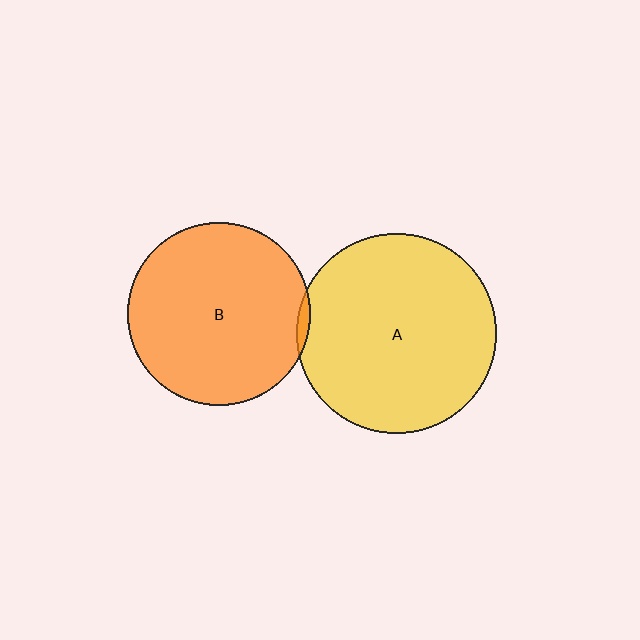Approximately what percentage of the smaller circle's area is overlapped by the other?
Approximately 5%.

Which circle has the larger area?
Circle A (yellow).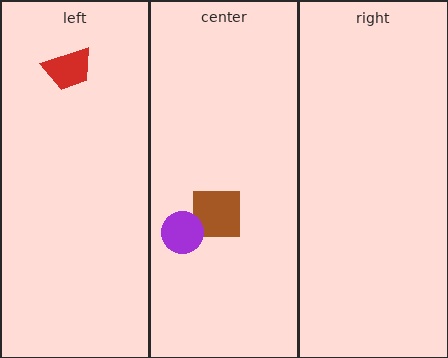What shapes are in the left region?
The red trapezoid.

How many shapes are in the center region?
2.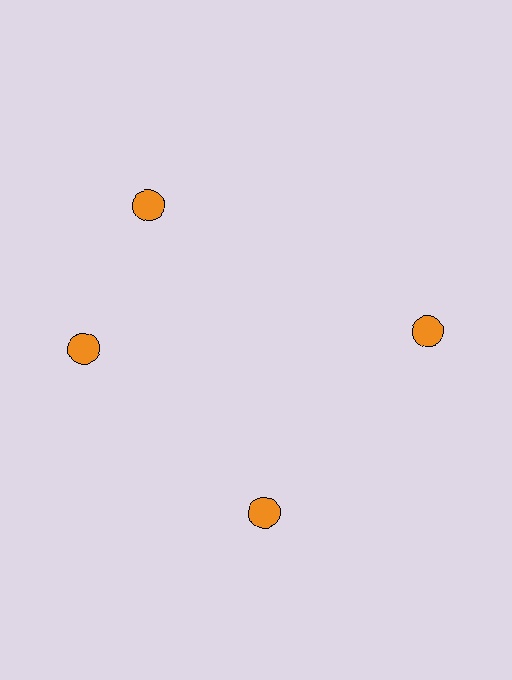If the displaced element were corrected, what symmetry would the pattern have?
It would have 4-fold rotational symmetry — the pattern would map onto itself every 90 degrees.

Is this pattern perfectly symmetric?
No. The 4 orange circles are arranged in a ring, but one element near the 12 o'clock position is rotated out of alignment along the ring, breaking the 4-fold rotational symmetry.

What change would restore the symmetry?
The symmetry would be restored by rotating it back into even spacing with its neighbors so that all 4 circles sit at equal angles and equal distance from the center.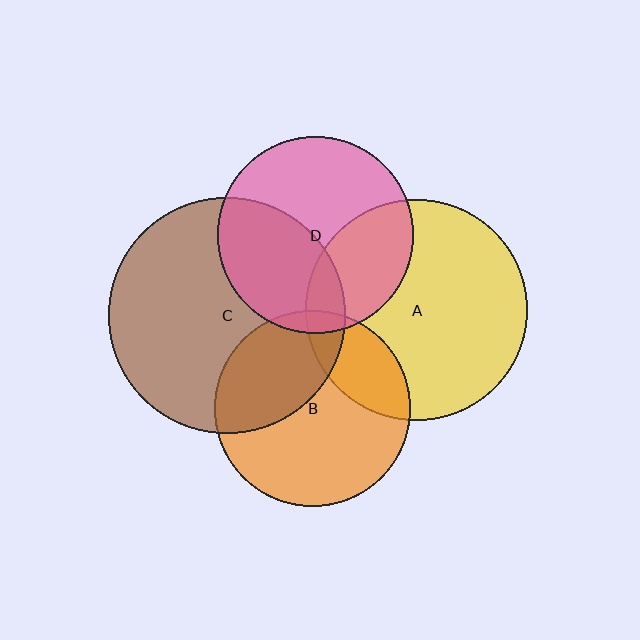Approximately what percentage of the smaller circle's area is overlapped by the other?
Approximately 40%.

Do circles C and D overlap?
Yes.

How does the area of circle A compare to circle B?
Approximately 1.3 times.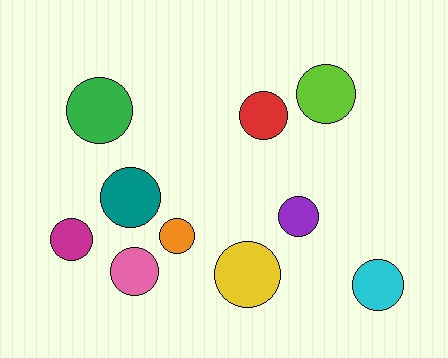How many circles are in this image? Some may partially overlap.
There are 10 circles.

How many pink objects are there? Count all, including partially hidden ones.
There is 1 pink object.